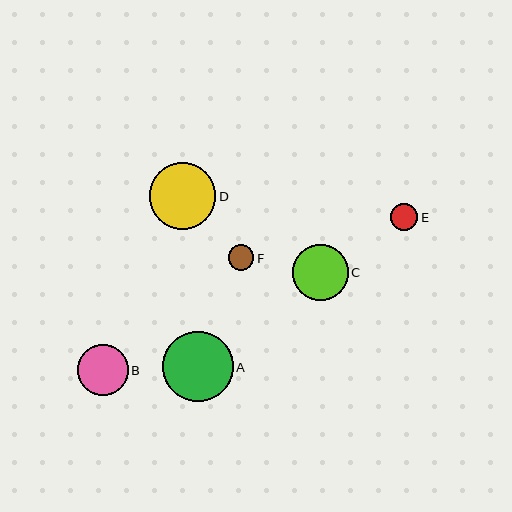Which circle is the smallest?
Circle F is the smallest with a size of approximately 26 pixels.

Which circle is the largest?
Circle A is the largest with a size of approximately 70 pixels.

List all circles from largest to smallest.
From largest to smallest: A, D, C, B, E, F.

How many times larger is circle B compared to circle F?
Circle B is approximately 2.0 times the size of circle F.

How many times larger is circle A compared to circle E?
Circle A is approximately 2.5 times the size of circle E.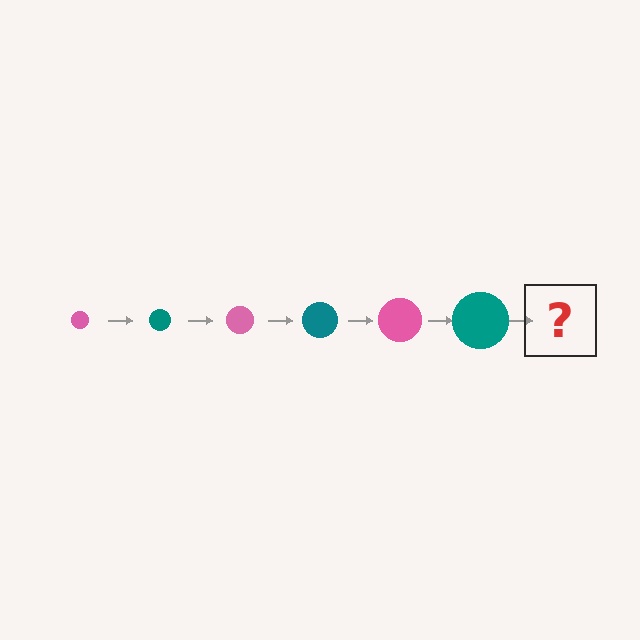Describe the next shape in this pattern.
It should be a pink circle, larger than the previous one.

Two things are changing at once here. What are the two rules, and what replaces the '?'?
The two rules are that the circle grows larger each step and the color cycles through pink and teal. The '?' should be a pink circle, larger than the previous one.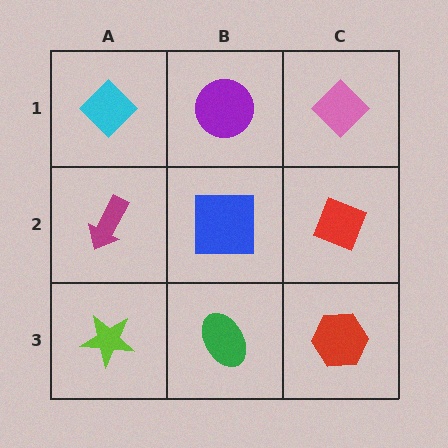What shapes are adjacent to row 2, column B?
A purple circle (row 1, column B), a green ellipse (row 3, column B), a magenta arrow (row 2, column A), a red diamond (row 2, column C).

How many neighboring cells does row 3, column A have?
2.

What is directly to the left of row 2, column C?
A blue square.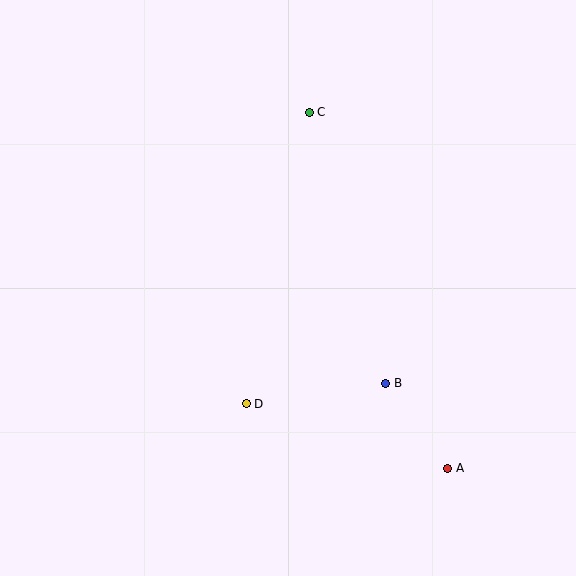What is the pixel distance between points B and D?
The distance between B and D is 141 pixels.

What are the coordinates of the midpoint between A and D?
The midpoint between A and D is at (347, 436).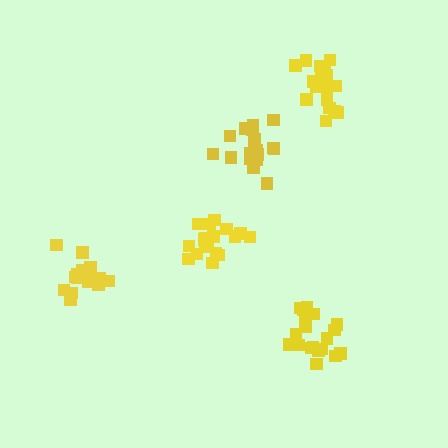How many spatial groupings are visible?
There are 5 spatial groupings.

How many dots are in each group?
Group 1: 20 dots, Group 2: 19 dots, Group 3: 18 dots, Group 4: 19 dots, Group 5: 16 dots (92 total).